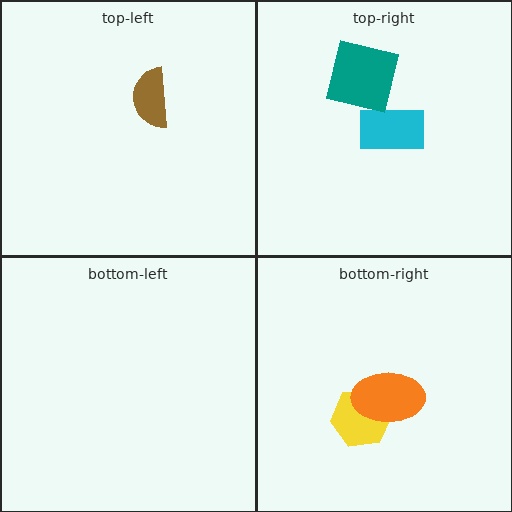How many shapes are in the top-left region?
1.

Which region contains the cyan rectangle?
The top-right region.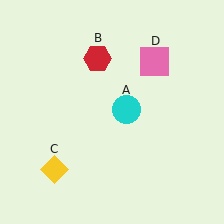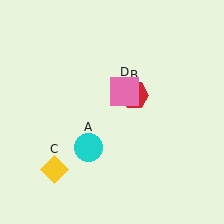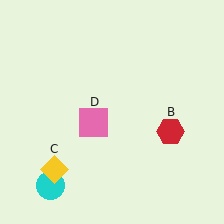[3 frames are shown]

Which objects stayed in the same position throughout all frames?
Yellow diamond (object C) remained stationary.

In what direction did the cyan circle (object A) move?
The cyan circle (object A) moved down and to the left.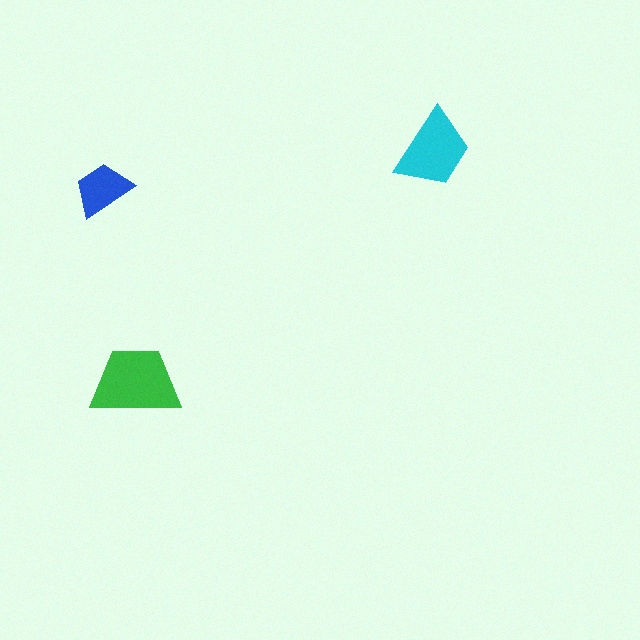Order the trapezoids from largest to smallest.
the green one, the cyan one, the blue one.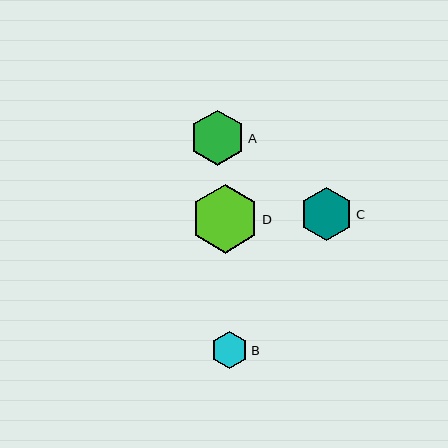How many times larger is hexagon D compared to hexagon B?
Hexagon D is approximately 1.8 times the size of hexagon B.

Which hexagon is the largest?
Hexagon D is the largest with a size of approximately 68 pixels.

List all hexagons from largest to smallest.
From largest to smallest: D, A, C, B.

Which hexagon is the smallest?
Hexagon B is the smallest with a size of approximately 37 pixels.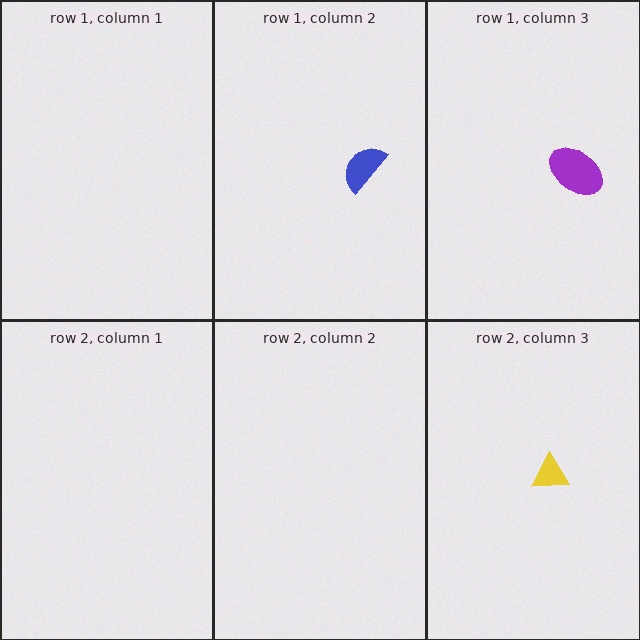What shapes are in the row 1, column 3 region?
The purple ellipse.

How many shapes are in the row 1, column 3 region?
1.